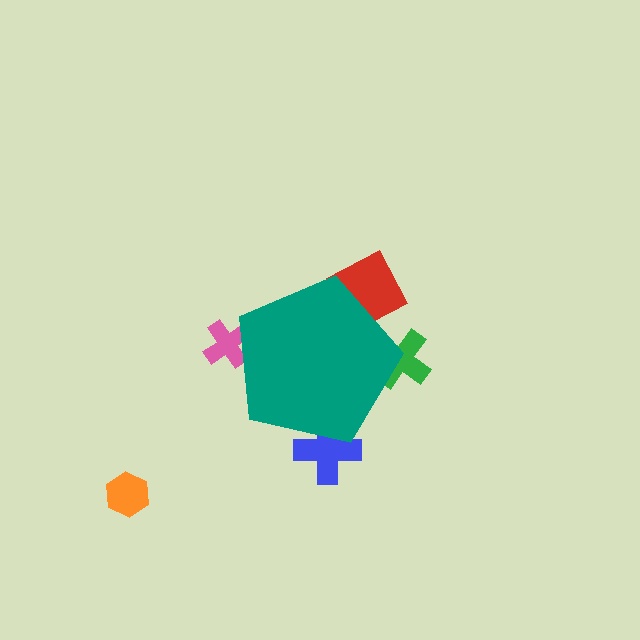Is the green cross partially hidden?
Yes, the green cross is partially hidden behind the teal pentagon.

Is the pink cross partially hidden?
Yes, the pink cross is partially hidden behind the teal pentagon.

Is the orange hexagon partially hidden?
No, the orange hexagon is fully visible.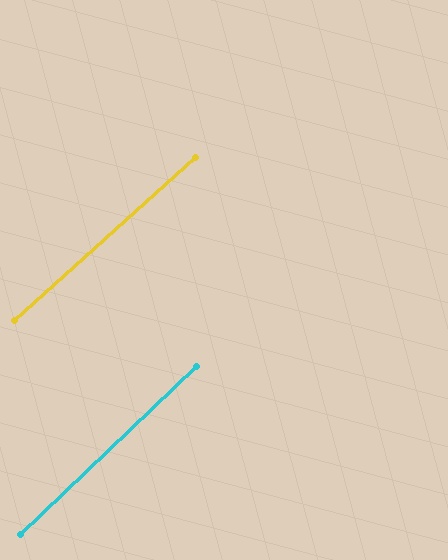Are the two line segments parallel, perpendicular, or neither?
Parallel — their directions differ by only 1.7°.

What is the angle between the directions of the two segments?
Approximately 2 degrees.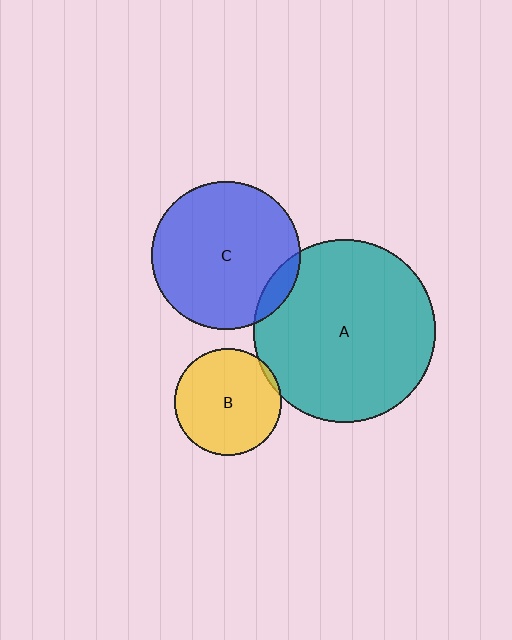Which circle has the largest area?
Circle A (teal).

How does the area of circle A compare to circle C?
Approximately 1.5 times.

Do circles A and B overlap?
Yes.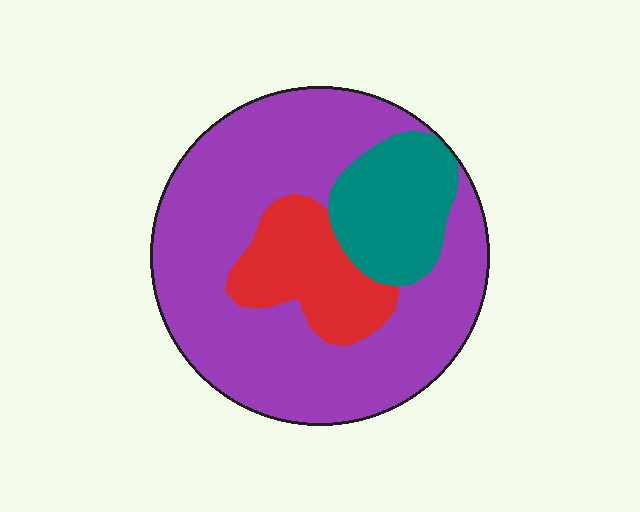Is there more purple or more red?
Purple.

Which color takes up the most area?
Purple, at roughly 70%.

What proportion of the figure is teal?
Teal takes up about one sixth (1/6) of the figure.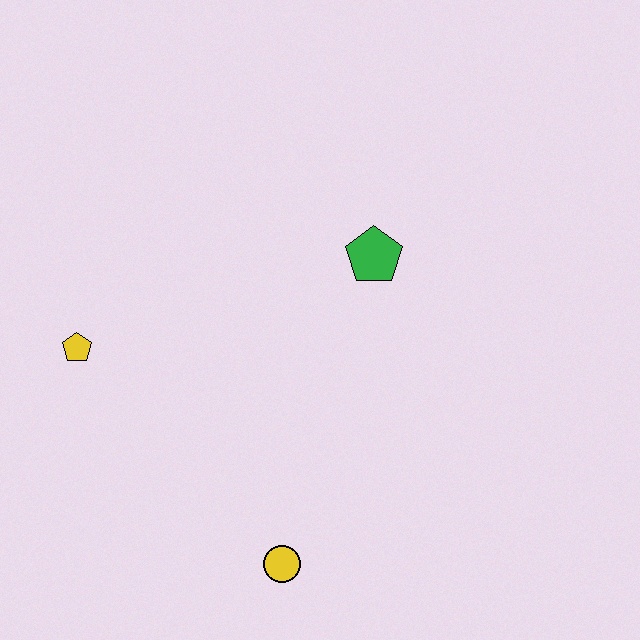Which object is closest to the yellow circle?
The yellow pentagon is closest to the yellow circle.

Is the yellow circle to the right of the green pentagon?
No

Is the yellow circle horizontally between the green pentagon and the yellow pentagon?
Yes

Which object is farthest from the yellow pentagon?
The green pentagon is farthest from the yellow pentagon.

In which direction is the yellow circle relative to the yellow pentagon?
The yellow circle is below the yellow pentagon.